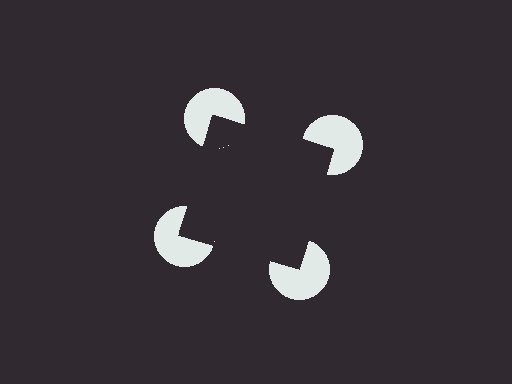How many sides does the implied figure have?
4 sides.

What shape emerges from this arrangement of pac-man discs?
An illusory square — its edges are inferred from the aligned wedge cuts in the pac-man discs, not physically drawn.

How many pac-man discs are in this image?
There are 4 — one at each vertex of the illusory square.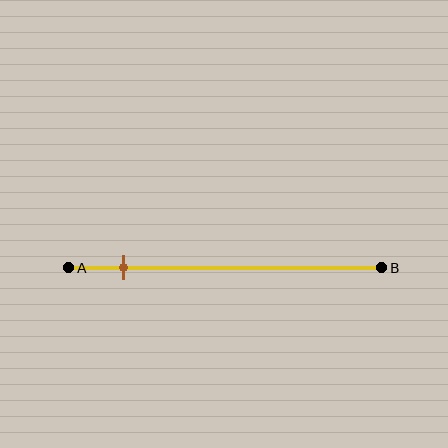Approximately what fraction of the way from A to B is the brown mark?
The brown mark is approximately 20% of the way from A to B.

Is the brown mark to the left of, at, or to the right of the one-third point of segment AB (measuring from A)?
The brown mark is to the left of the one-third point of segment AB.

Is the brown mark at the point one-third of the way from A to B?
No, the mark is at about 20% from A, not at the 33% one-third point.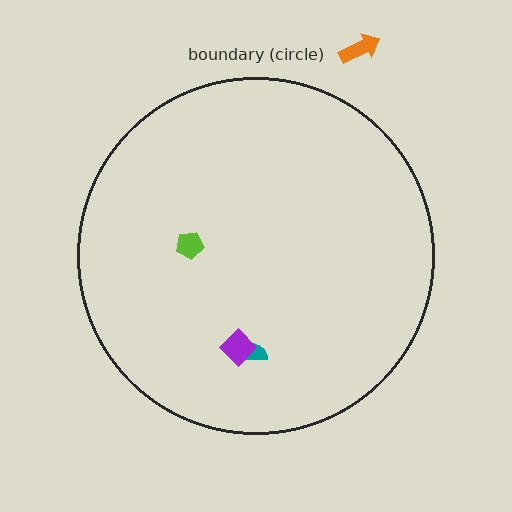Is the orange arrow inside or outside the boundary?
Outside.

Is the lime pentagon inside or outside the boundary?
Inside.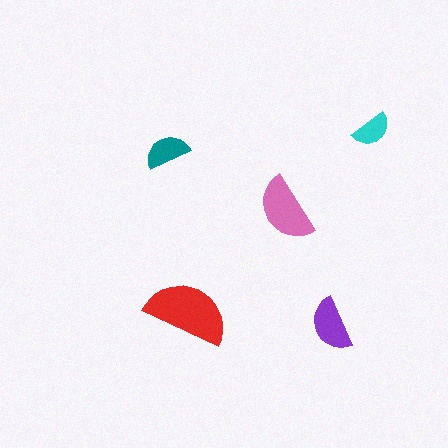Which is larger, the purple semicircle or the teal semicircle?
The purple one.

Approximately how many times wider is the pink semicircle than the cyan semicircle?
About 1.5 times wider.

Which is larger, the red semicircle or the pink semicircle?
The red one.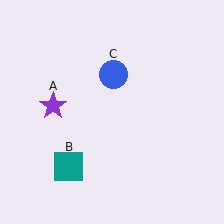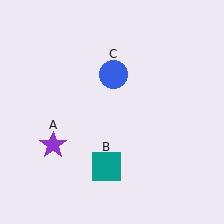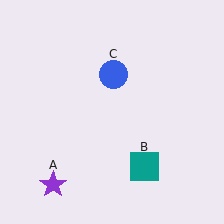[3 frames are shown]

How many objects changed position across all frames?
2 objects changed position: purple star (object A), teal square (object B).